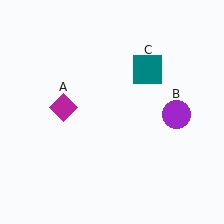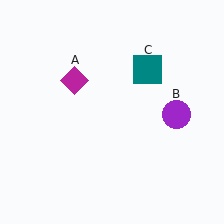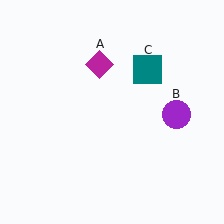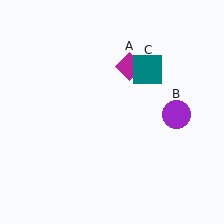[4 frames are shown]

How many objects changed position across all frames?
1 object changed position: magenta diamond (object A).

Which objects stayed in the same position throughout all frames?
Purple circle (object B) and teal square (object C) remained stationary.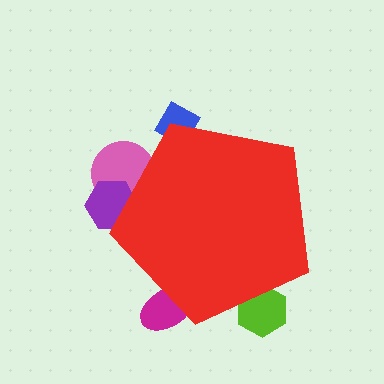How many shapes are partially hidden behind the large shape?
5 shapes are partially hidden.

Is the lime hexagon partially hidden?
Yes, the lime hexagon is partially hidden behind the red pentagon.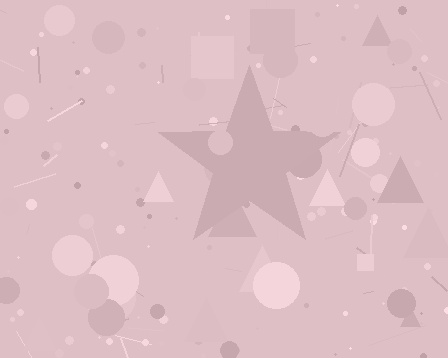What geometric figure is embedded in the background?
A star is embedded in the background.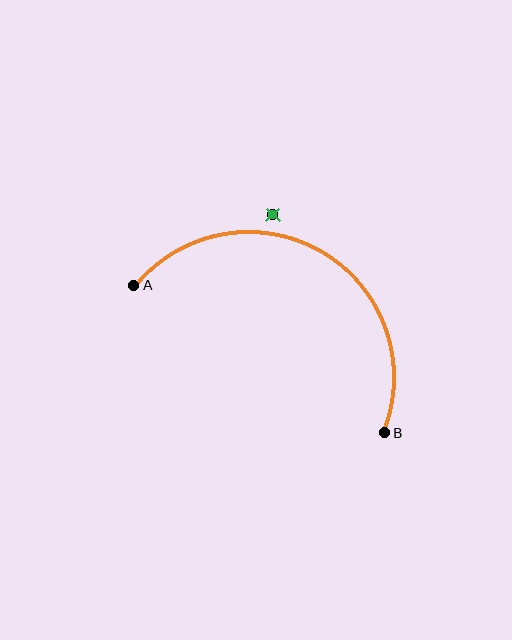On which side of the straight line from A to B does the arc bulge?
The arc bulges above the straight line connecting A and B.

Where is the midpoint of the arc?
The arc midpoint is the point on the curve farthest from the straight line joining A and B. It sits above that line.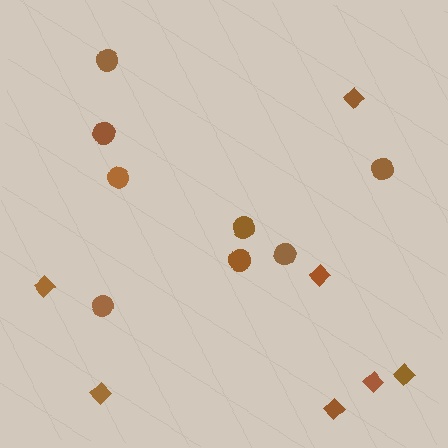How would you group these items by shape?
There are 2 groups: one group of diamonds (7) and one group of circles (8).